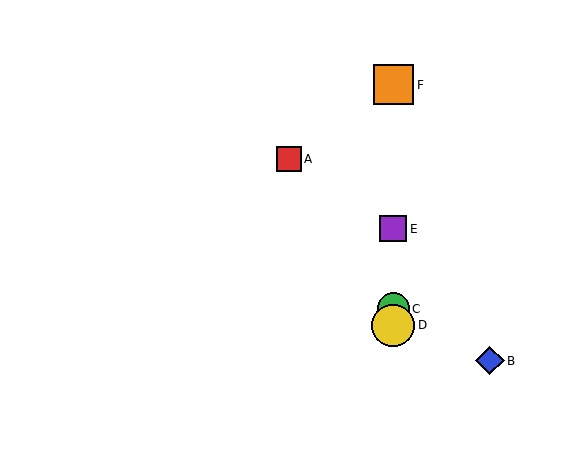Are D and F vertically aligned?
Yes, both are at x≈393.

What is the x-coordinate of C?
Object C is at x≈393.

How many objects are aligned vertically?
4 objects (C, D, E, F) are aligned vertically.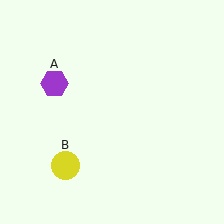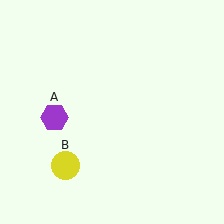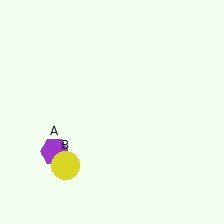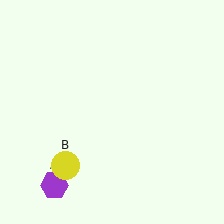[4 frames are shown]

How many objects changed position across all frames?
1 object changed position: purple hexagon (object A).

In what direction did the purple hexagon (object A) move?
The purple hexagon (object A) moved down.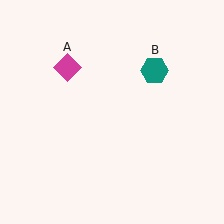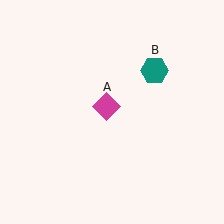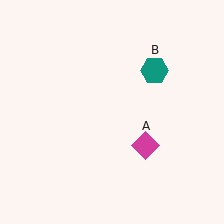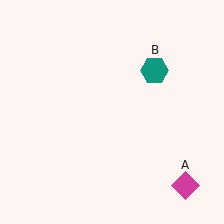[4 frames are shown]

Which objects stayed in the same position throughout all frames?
Teal hexagon (object B) remained stationary.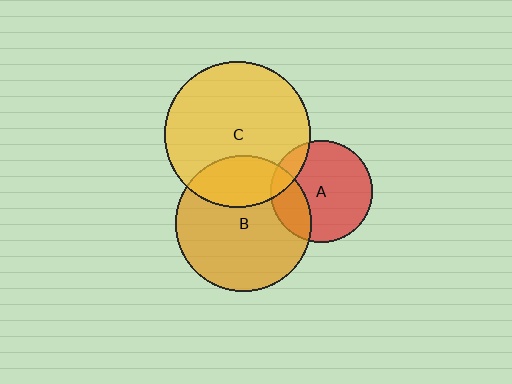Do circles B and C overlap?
Yes.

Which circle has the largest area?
Circle C (yellow).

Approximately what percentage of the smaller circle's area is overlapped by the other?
Approximately 25%.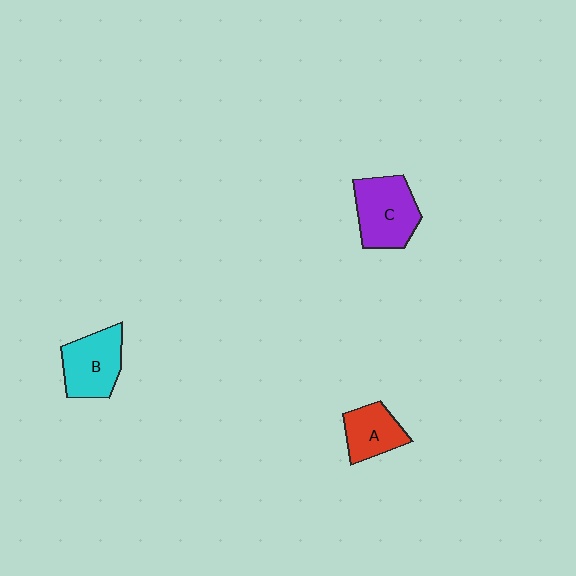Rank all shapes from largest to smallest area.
From largest to smallest: C (purple), B (cyan), A (red).